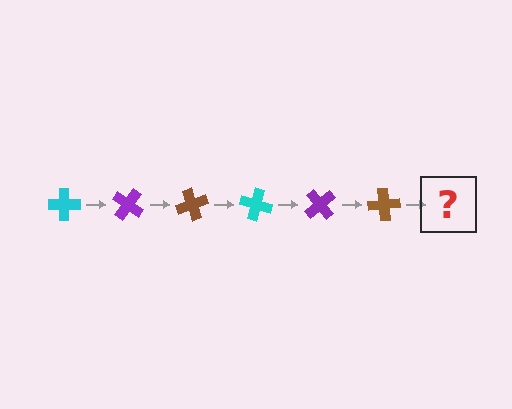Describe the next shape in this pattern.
It should be a cyan cross, rotated 210 degrees from the start.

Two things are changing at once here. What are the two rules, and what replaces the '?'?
The two rules are that it rotates 35 degrees each step and the color cycles through cyan, purple, and brown. The '?' should be a cyan cross, rotated 210 degrees from the start.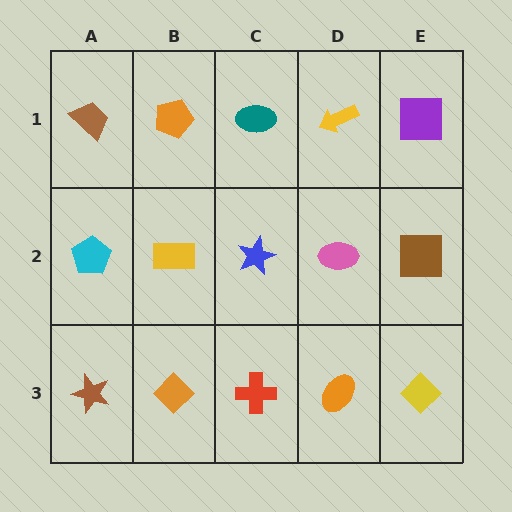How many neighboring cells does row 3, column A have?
2.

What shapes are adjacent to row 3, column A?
A cyan pentagon (row 2, column A), an orange diamond (row 3, column B).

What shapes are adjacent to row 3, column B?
A yellow rectangle (row 2, column B), a brown star (row 3, column A), a red cross (row 3, column C).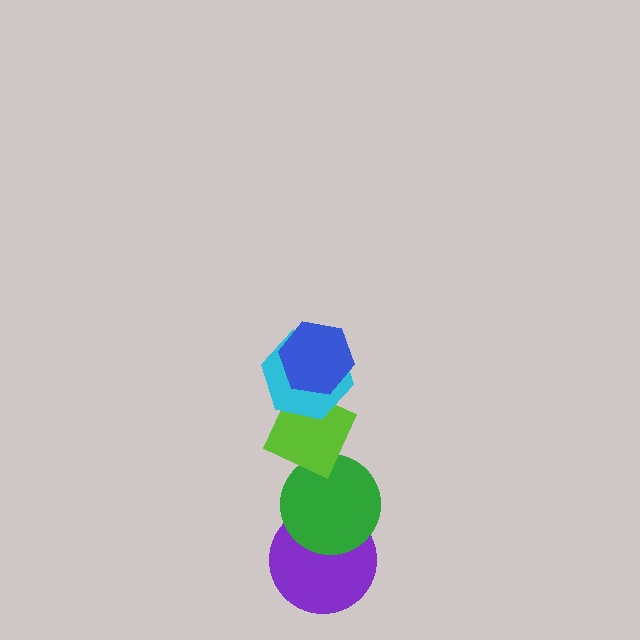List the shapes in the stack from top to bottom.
From top to bottom: the blue hexagon, the cyan hexagon, the lime diamond, the green circle, the purple circle.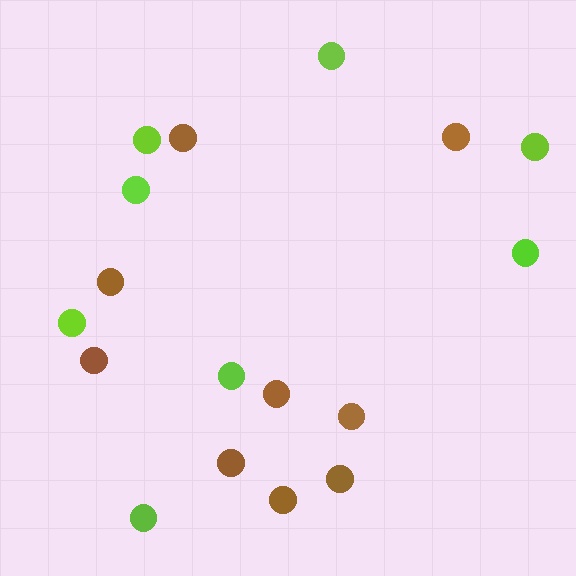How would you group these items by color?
There are 2 groups: one group of brown circles (9) and one group of lime circles (8).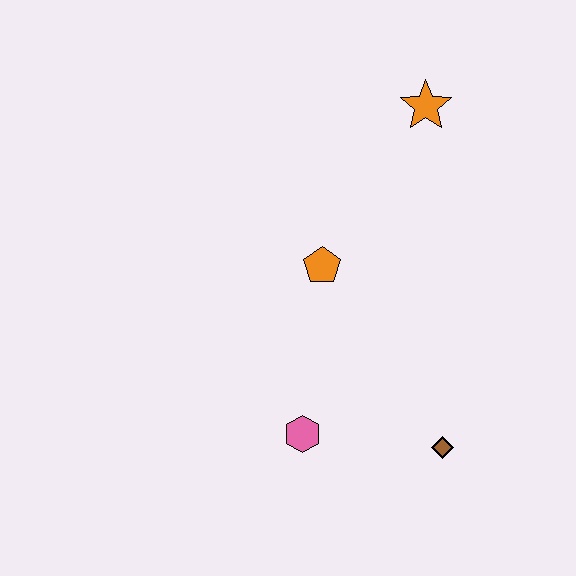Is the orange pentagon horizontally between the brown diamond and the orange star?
No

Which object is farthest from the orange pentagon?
The brown diamond is farthest from the orange pentagon.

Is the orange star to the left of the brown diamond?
Yes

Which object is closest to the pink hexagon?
The brown diamond is closest to the pink hexagon.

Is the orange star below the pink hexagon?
No